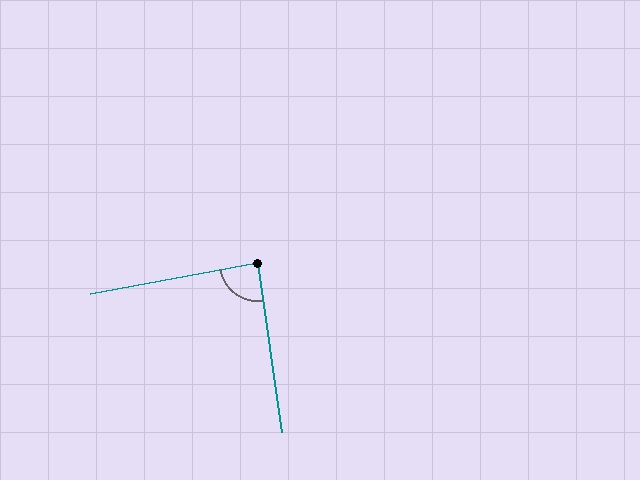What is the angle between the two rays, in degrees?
Approximately 88 degrees.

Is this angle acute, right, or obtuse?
It is approximately a right angle.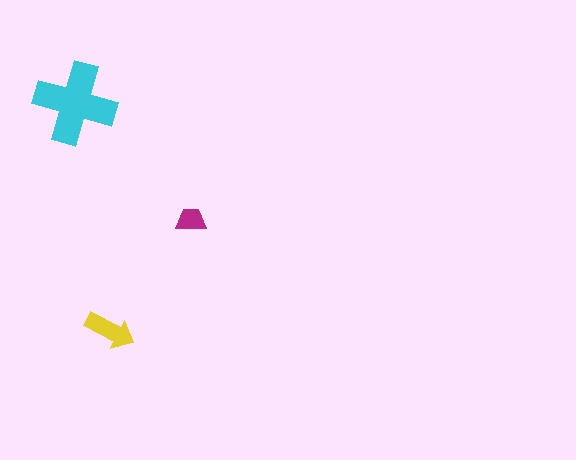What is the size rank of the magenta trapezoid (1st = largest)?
3rd.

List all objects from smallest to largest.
The magenta trapezoid, the yellow arrow, the cyan cross.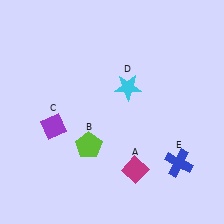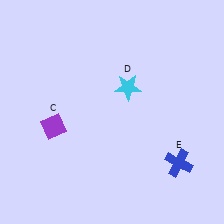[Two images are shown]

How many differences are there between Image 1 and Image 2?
There are 2 differences between the two images.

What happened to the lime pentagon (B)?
The lime pentagon (B) was removed in Image 2. It was in the bottom-left area of Image 1.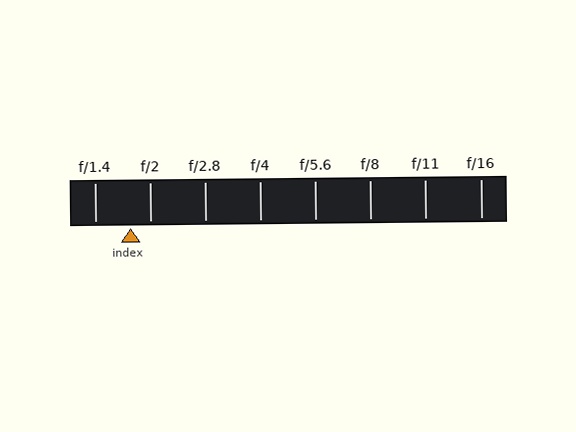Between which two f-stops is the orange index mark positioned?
The index mark is between f/1.4 and f/2.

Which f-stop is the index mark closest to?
The index mark is closest to f/2.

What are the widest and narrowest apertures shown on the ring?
The widest aperture shown is f/1.4 and the narrowest is f/16.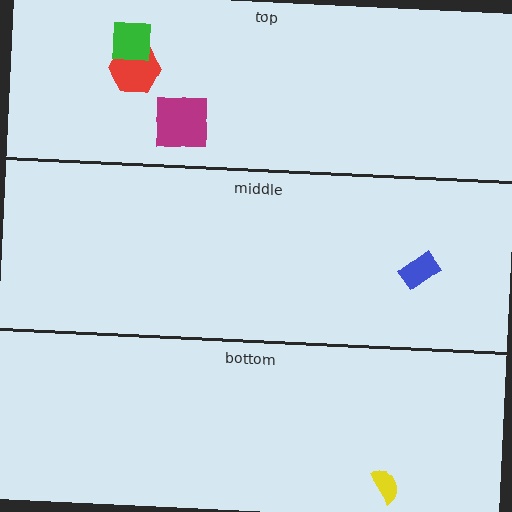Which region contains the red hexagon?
The top region.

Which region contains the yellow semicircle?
The bottom region.